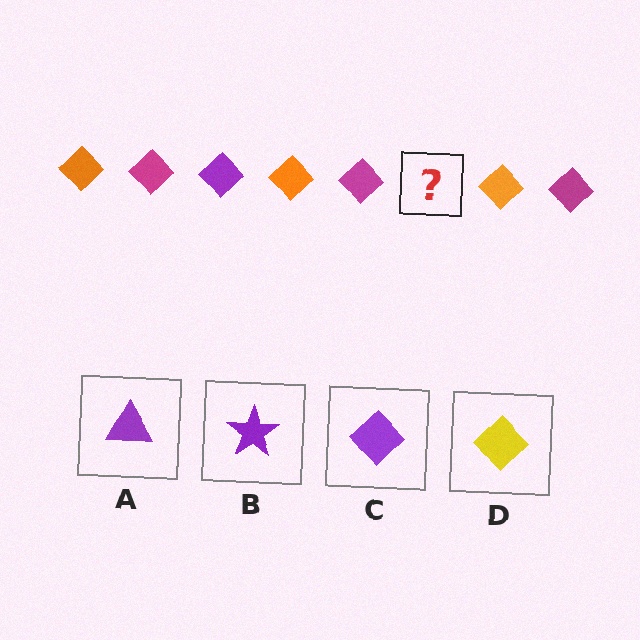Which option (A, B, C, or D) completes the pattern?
C.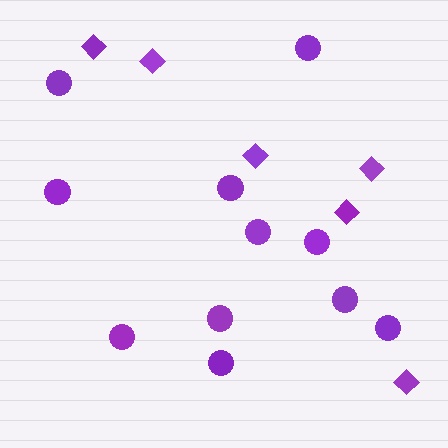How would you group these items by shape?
There are 2 groups: one group of diamonds (6) and one group of circles (11).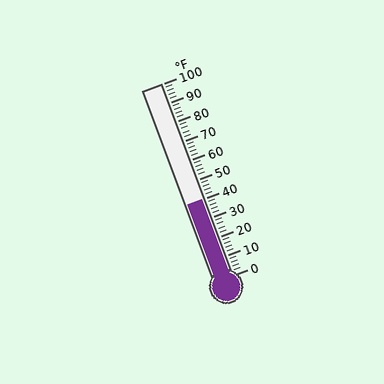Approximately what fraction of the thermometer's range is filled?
The thermometer is filled to approximately 40% of its range.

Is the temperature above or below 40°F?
The temperature is at 40°F.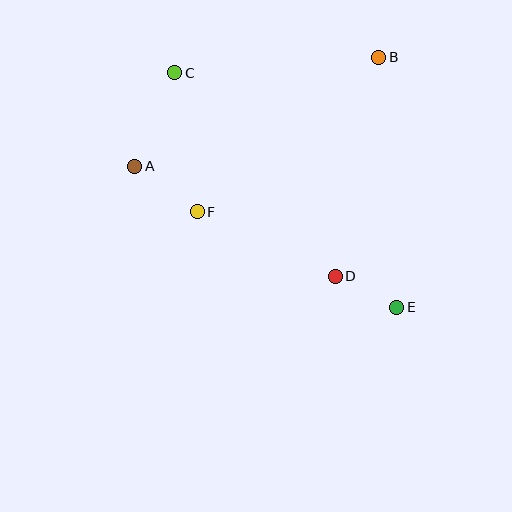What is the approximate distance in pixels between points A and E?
The distance between A and E is approximately 298 pixels.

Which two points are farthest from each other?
Points C and E are farthest from each other.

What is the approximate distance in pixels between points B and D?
The distance between B and D is approximately 223 pixels.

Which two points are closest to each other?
Points D and E are closest to each other.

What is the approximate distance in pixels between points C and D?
The distance between C and D is approximately 259 pixels.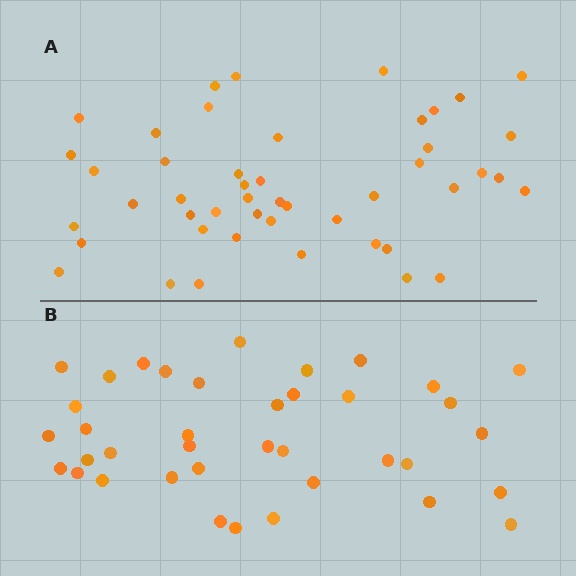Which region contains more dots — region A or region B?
Region A (the top region) has more dots.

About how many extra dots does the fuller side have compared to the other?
Region A has roughly 8 or so more dots than region B.